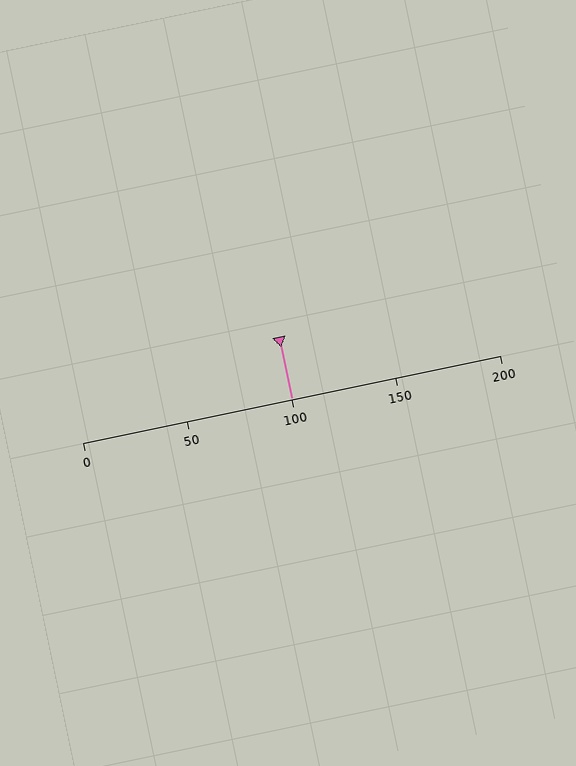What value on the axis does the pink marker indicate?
The marker indicates approximately 100.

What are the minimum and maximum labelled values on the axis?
The axis runs from 0 to 200.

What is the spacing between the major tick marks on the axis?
The major ticks are spaced 50 apart.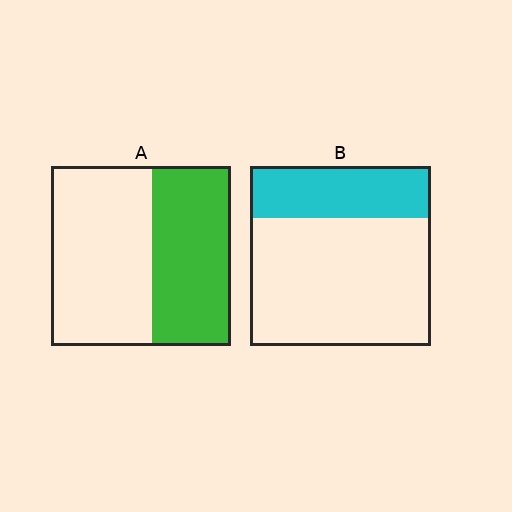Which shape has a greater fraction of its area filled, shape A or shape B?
Shape A.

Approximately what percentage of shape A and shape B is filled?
A is approximately 45% and B is approximately 30%.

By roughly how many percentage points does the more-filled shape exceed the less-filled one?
By roughly 15 percentage points (A over B).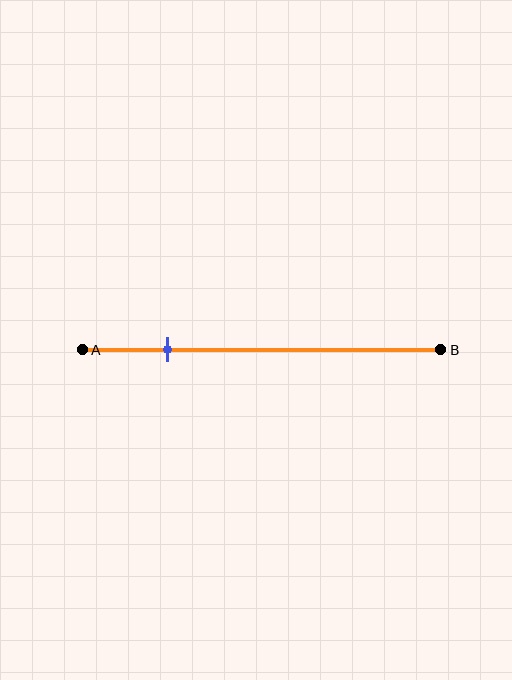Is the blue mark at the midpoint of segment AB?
No, the mark is at about 25% from A, not at the 50% midpoint.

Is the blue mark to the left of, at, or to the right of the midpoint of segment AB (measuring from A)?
The blue mark is to the left of the midpoint of segment AB.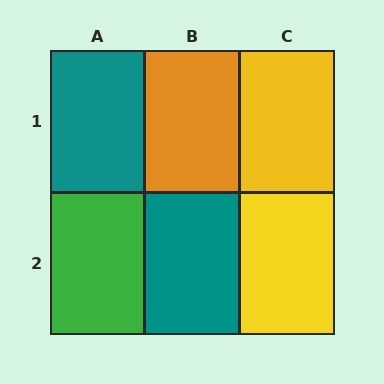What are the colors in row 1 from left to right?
Teal, orange, yellow.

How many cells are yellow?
2 cells are yellow.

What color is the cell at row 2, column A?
Green.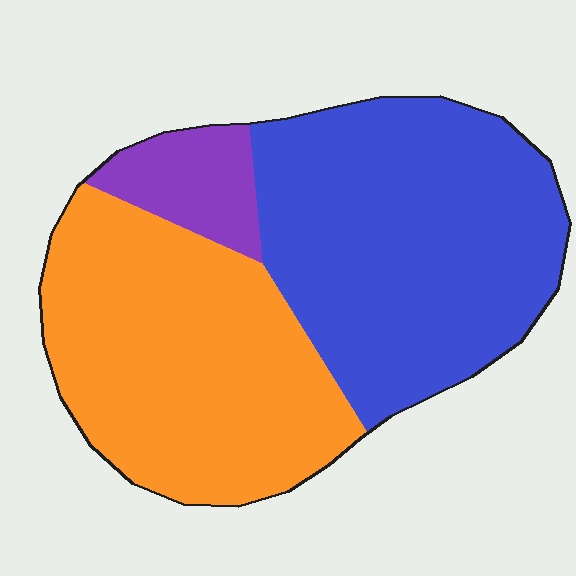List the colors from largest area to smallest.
From largest to smallest: blue, orange, purple.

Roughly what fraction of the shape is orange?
Orange takes up between a third and a half of the shape.